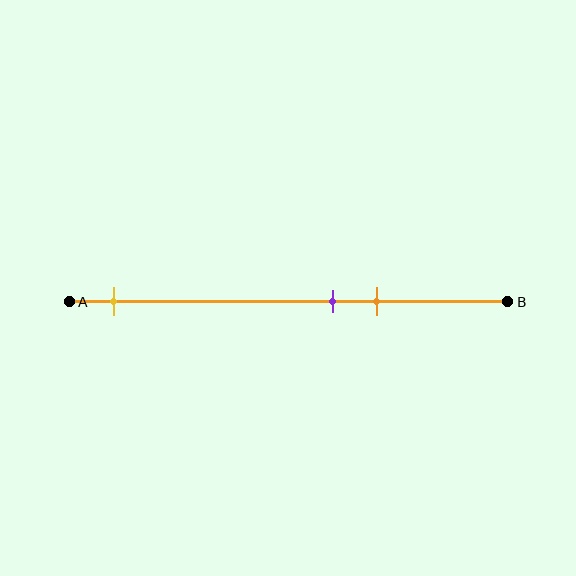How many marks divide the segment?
There are 3 marks dividing the segment.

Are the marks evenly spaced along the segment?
No, the marks are not evenly spaced.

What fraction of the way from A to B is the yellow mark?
The yellow mark is approximately 10% (0.1) of the way from A to B.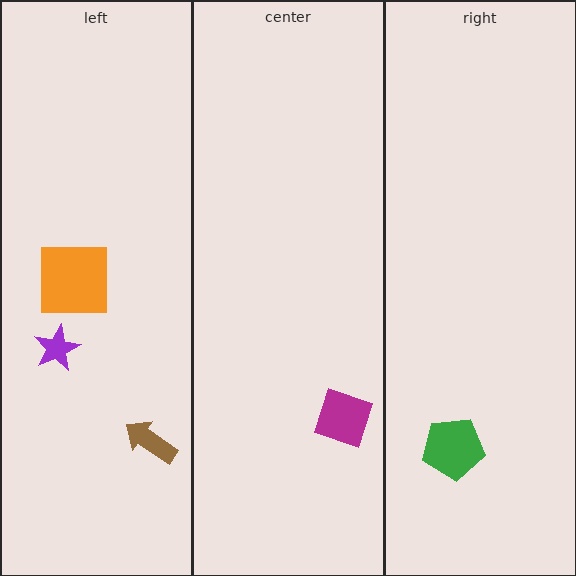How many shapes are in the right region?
1.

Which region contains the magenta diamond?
The center region.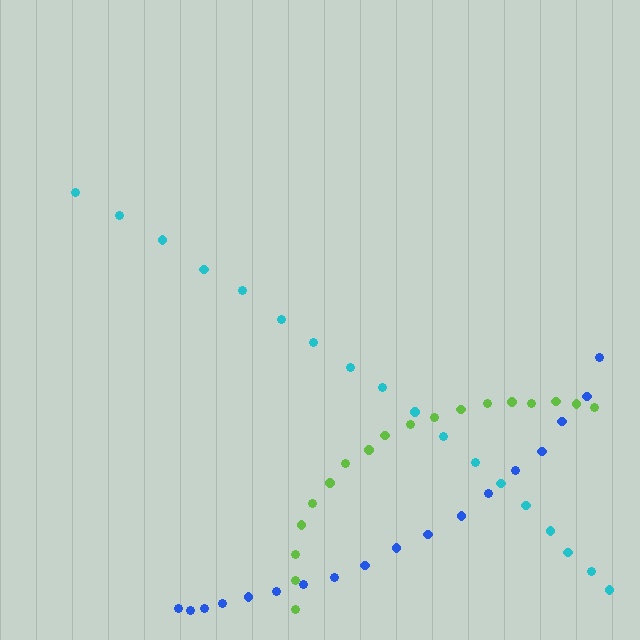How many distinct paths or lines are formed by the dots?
There are 3 distinct paths.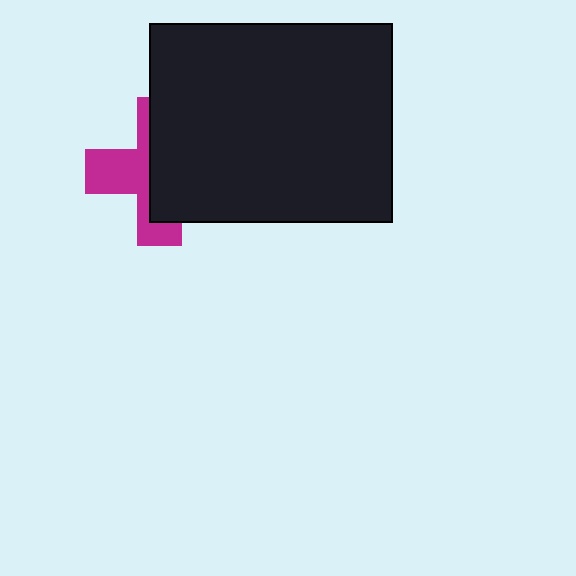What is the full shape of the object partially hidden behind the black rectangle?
The partially hidden object is a magenta cross.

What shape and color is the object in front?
The object in front is a black rectangle.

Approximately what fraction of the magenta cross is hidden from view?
Roughly 57% of the magenta cross is hidden behind the black rectangle.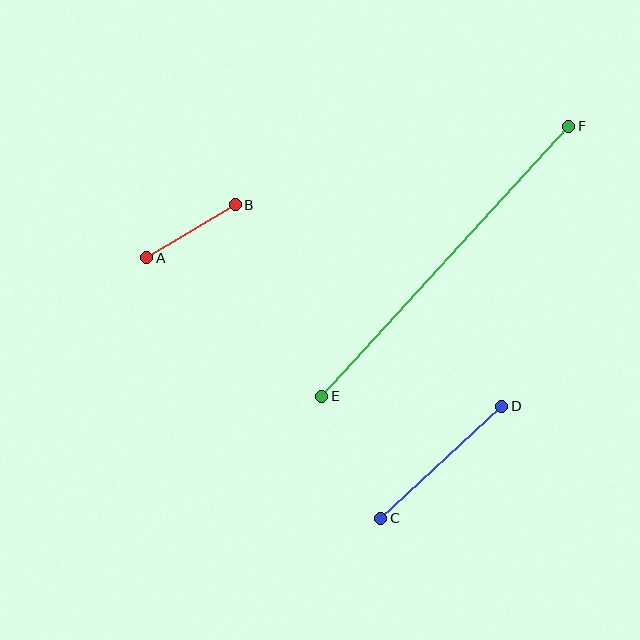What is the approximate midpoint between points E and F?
The midpoint is at approximately (445, 261) pixels.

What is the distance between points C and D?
The distance is approximately 165 pixels.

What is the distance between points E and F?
The distance is approximately 366 pixels.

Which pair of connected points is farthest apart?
Points E and F are farthest apart.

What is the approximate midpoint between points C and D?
The midpoint is at approximately (441, 462) pixels.